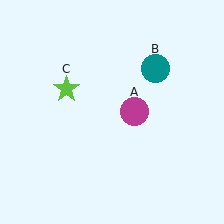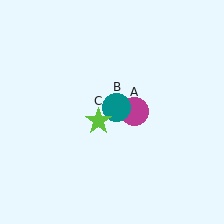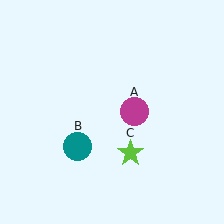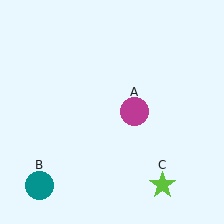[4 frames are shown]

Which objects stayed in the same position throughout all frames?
Magenta circle (object A) remained stationary.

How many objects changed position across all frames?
2 objects changed position: teal circle (object B), lime star (object C).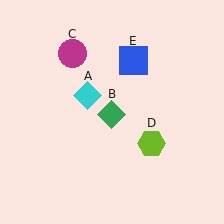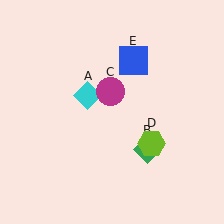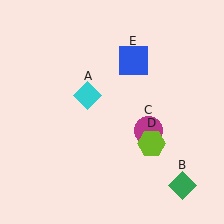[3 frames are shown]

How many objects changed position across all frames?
2 objects changed position: green diamond (object B), magenta circle (object C).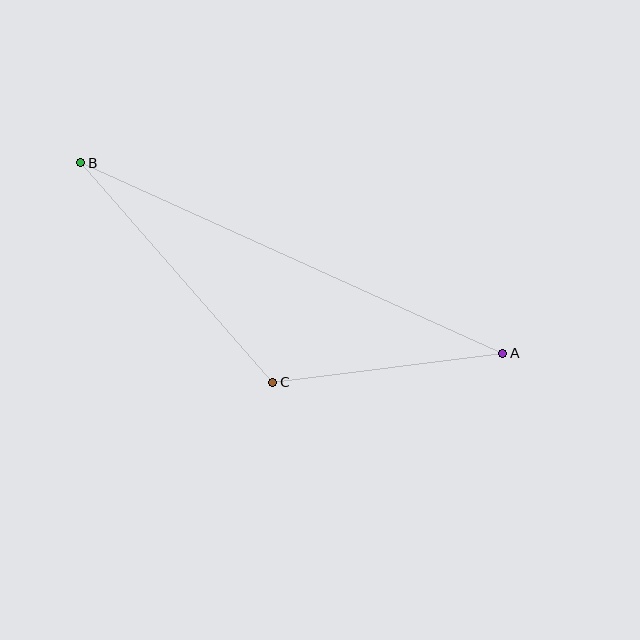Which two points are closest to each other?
Points A and C are closest to each other.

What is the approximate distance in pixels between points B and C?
The distance between B and C is approximately 292 pixels.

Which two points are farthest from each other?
Points A and B are farthest from each other.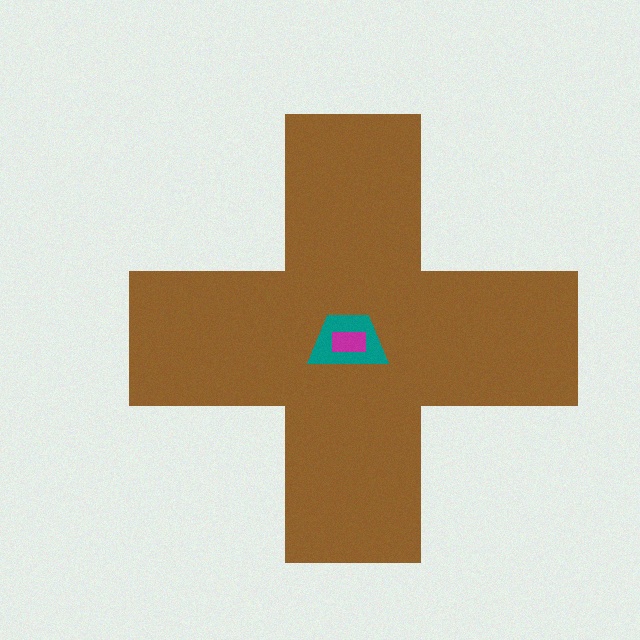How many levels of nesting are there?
3.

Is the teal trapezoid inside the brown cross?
Yes.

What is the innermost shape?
The magenta rectangle.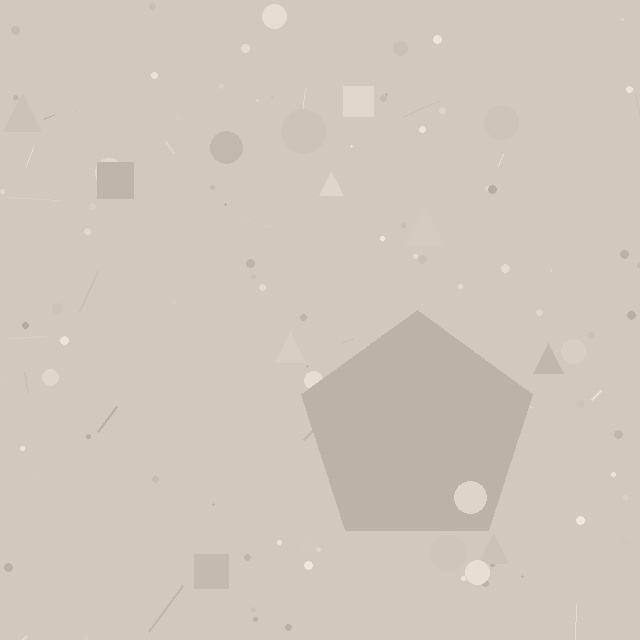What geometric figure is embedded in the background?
A pentagon is embedded in the background.